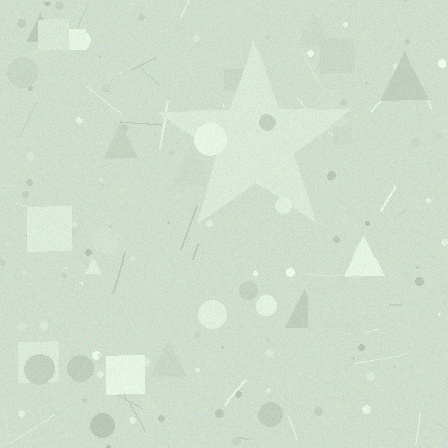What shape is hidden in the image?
A star is hidden in the image.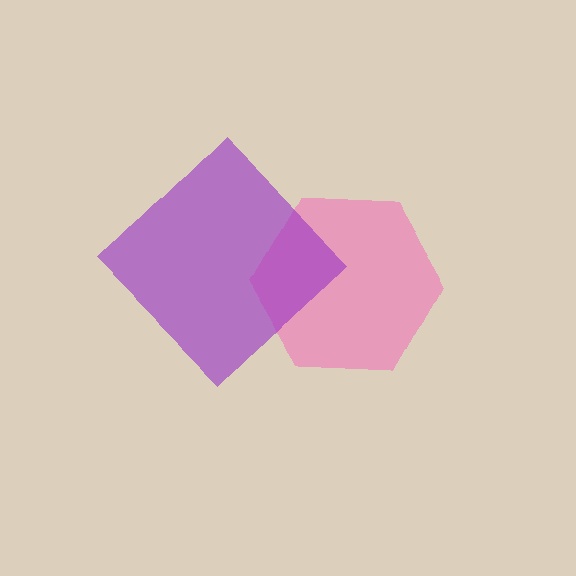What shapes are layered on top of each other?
The layered shapes are: a pink hexagon, a purple diamond.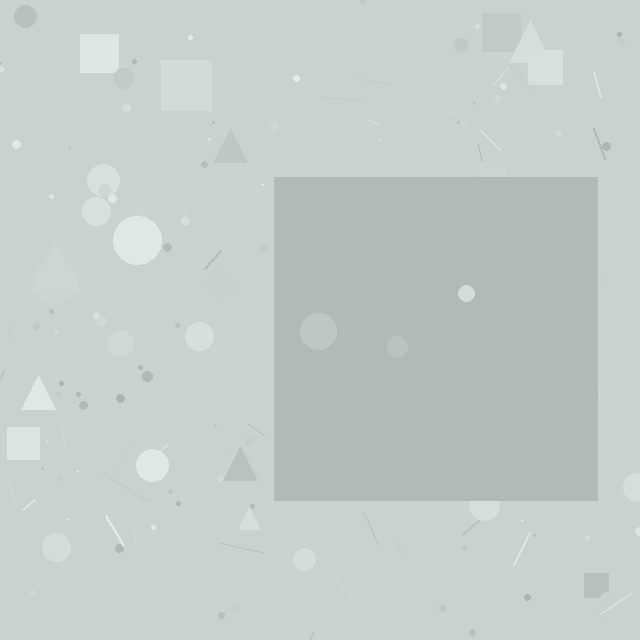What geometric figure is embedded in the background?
A square is embedded in the background.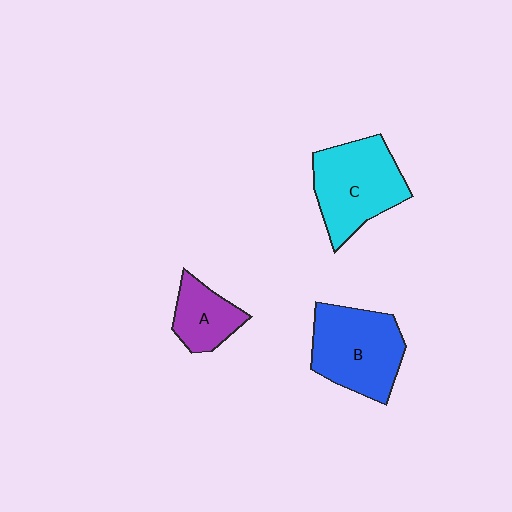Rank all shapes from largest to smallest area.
From largest to smallest: C (cyan), B (blue), A (purple).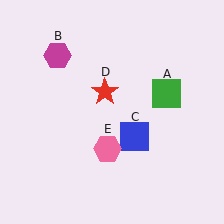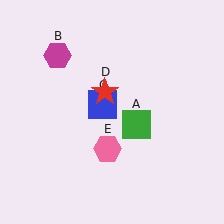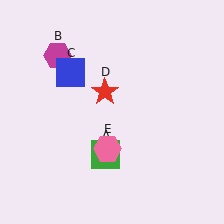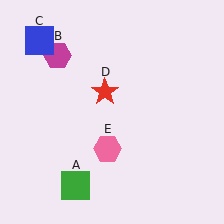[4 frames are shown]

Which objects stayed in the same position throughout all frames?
Magenta hexagon (object B) and red star (object D) and pink hexagon (object E) remained stationary.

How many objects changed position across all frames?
2 objects changed position: green square (object A), blue square (object C).